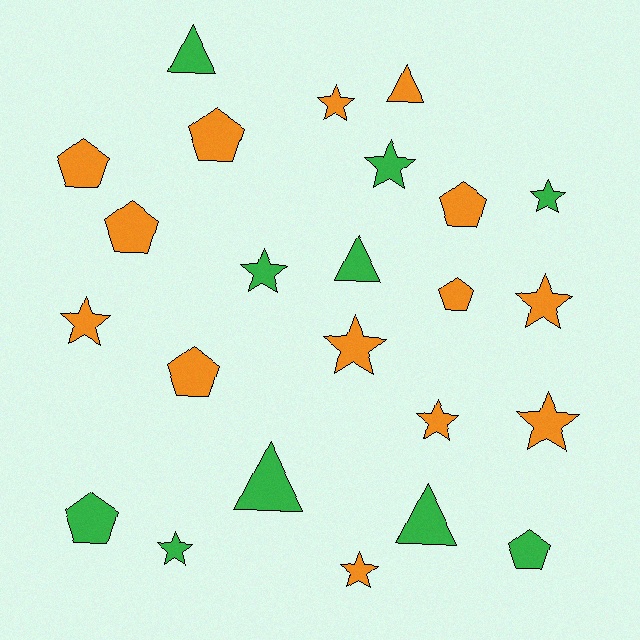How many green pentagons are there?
There are 2 green pentagons.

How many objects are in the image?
There are 24 objects.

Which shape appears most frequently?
Star, with 11 objects.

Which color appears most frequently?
Orange, with 14 objects.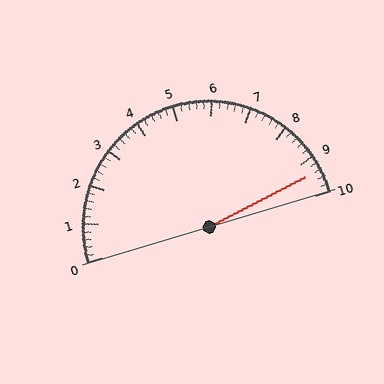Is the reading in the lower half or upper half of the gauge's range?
The reading is in the upper half of the range (0 to 10).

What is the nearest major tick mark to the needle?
The nearest major tick mark is 9.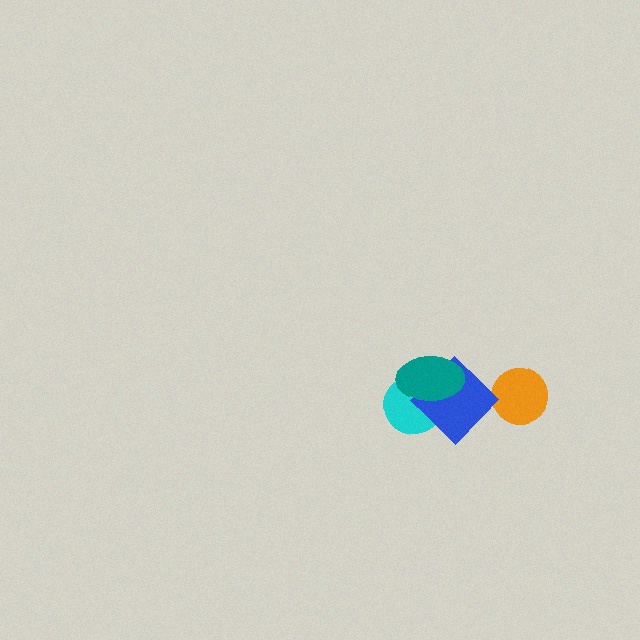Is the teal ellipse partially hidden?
No, no other shape covers it.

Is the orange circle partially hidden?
Yes, it is partially covered by another shape.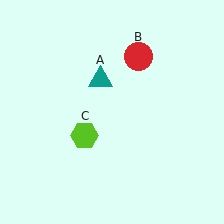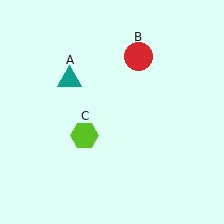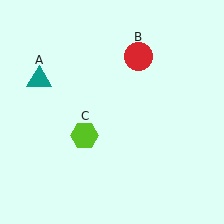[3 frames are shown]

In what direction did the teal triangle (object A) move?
The teal triangle (object A) moved left.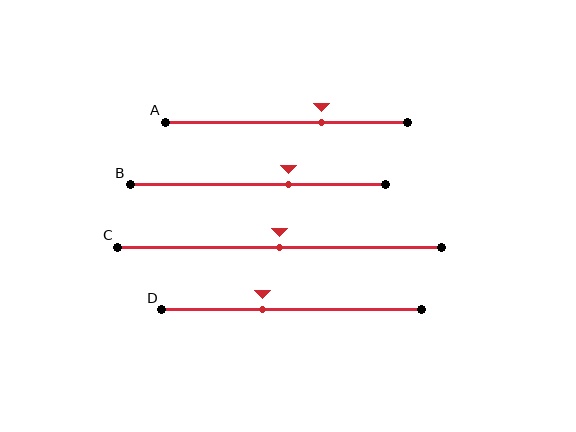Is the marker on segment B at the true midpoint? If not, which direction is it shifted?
No, the marker on segment B is shifted to the right by about 12% of the segment length.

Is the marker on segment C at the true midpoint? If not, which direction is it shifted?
Yes, the marker on segment C is at the true midpoint.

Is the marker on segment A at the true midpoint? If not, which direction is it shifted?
No, the marker on segment A is shifted to the right by about 15% of the segment length.